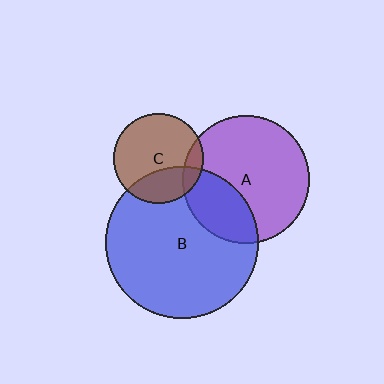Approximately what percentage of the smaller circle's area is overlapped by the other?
Approximately 30%.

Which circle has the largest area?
Circle B (blue).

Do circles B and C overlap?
Yes.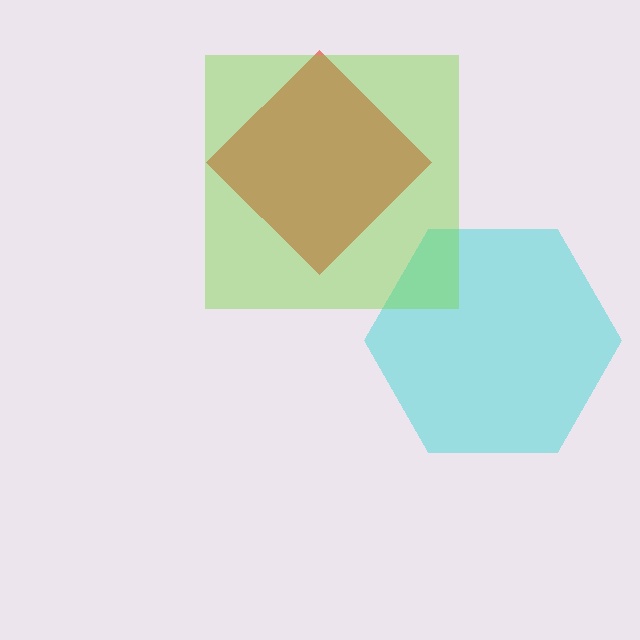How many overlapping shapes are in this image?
There are 3 overlapping shapes in the image.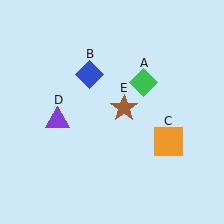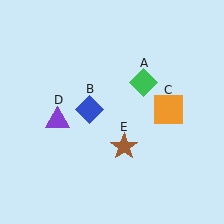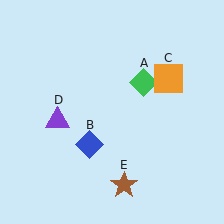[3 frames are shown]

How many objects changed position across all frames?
3 objects changed position: blue diamond (object B), orange square (object C), brown star (object E).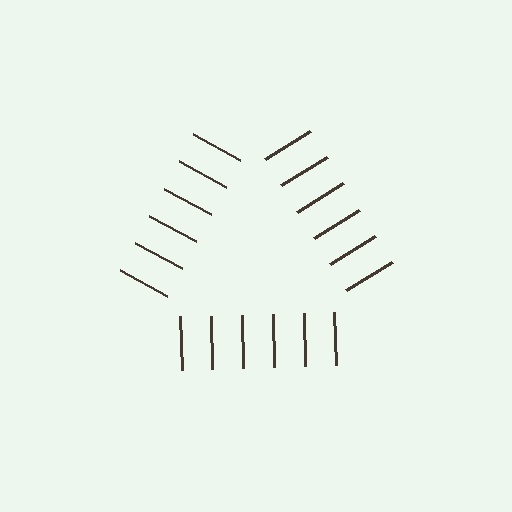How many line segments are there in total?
18 — 6 along each of the 3 edges.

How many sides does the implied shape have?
3 sides — the line-ends trace a triangle.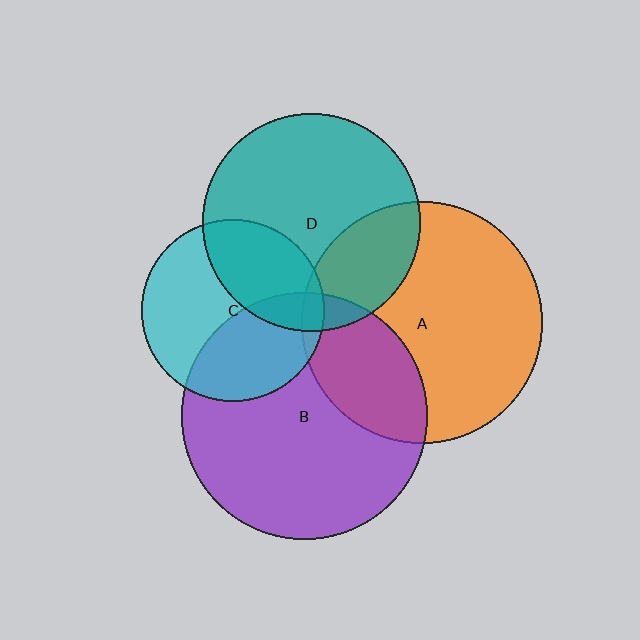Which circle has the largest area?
Circle B (purple).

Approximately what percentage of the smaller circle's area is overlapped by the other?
Approximately 5%.